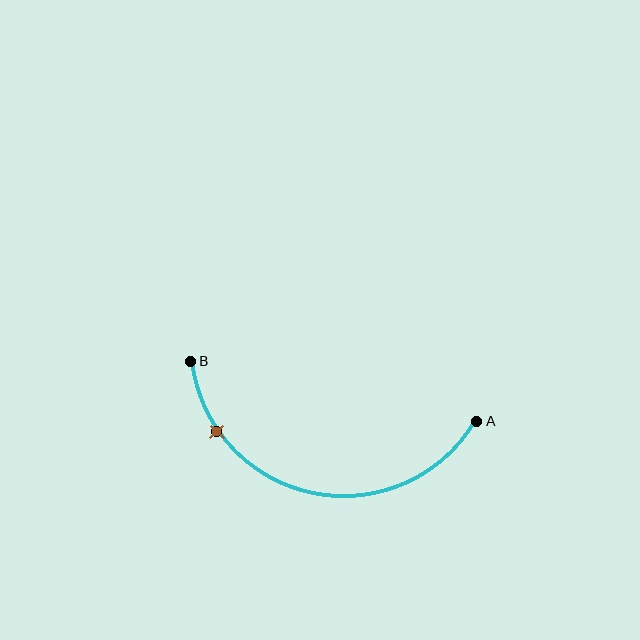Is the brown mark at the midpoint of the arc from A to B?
No. The brown mark lies on the arc but is closer to endpoint B. The arc midpoint would be at the point on the curve equidistant along the arc from both A and B.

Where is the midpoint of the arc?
The arc midpoint is the point on the curve farthest from the straight line joining A and B. It sits below that line.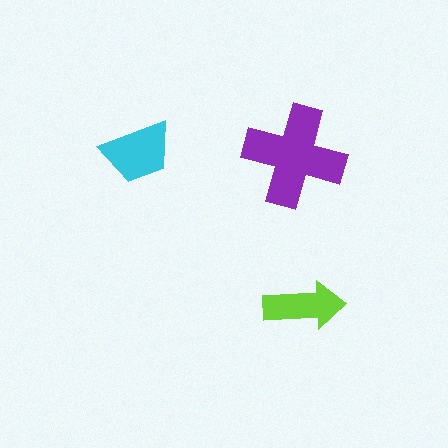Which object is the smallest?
The lime arrow.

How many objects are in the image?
There are 3 objects in the image.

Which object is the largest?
The purple cross.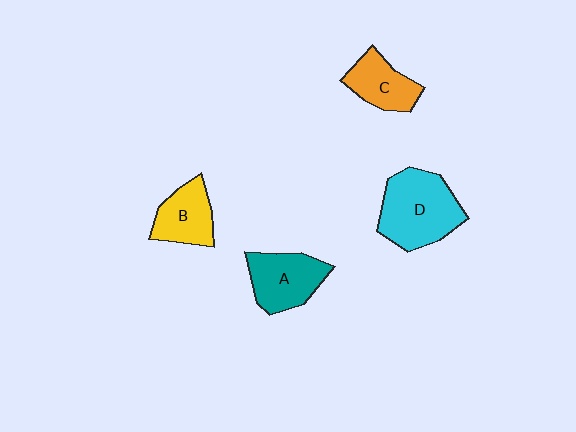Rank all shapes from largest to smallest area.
From largest to smallest: D (cyan), A (teal), B (yellow), C (orange).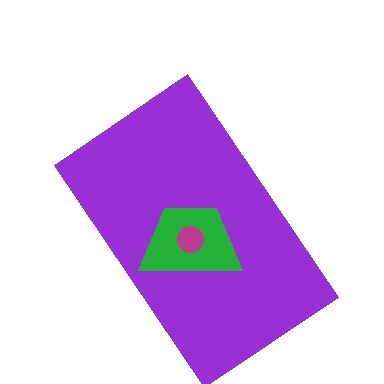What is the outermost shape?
The purple rectangle.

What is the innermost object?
The magenta circle.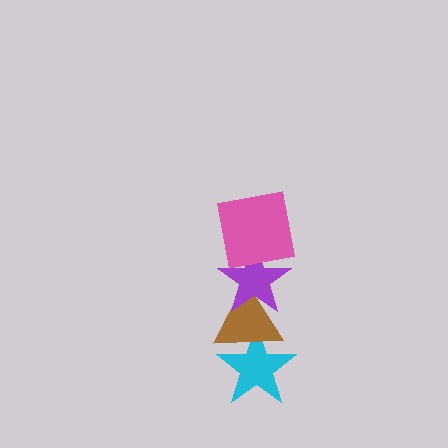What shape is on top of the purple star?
The pink square is on top of the purple star.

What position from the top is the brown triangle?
The brown triangle is 3rd from the top.